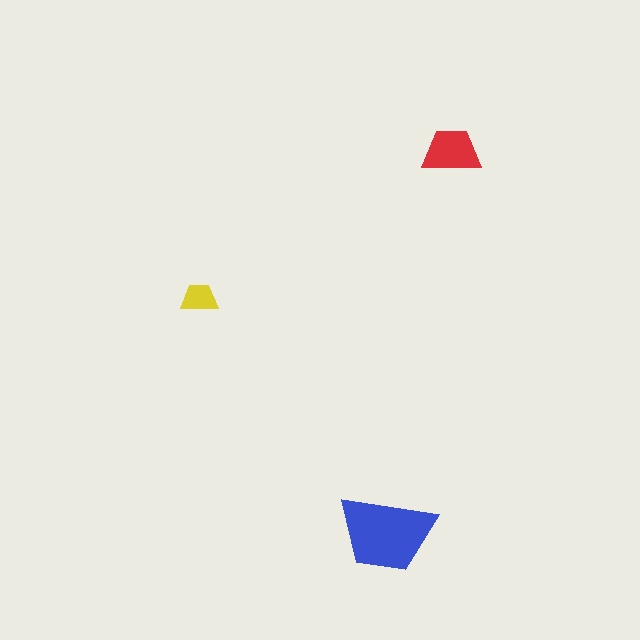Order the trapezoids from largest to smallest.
the blue one, the red one, the yellow one.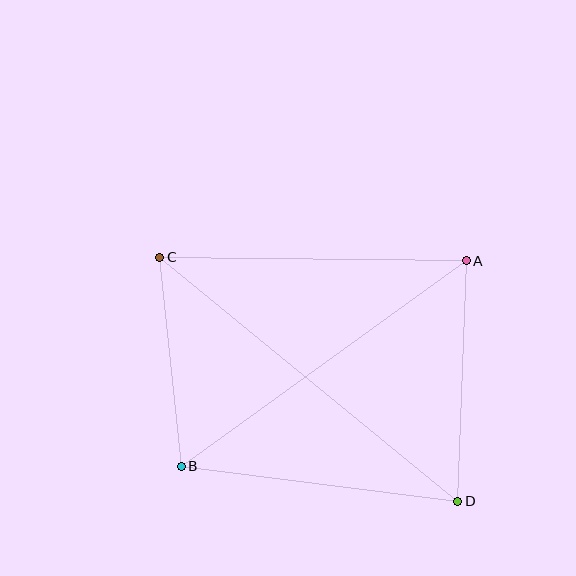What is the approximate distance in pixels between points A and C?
The distance between A and C is approximately 307 pixels.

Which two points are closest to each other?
Points B and C are closest to each other.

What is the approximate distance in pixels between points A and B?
The distance between A and B is approximately 351 pixels.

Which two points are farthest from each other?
Points C and D are farthest from each other.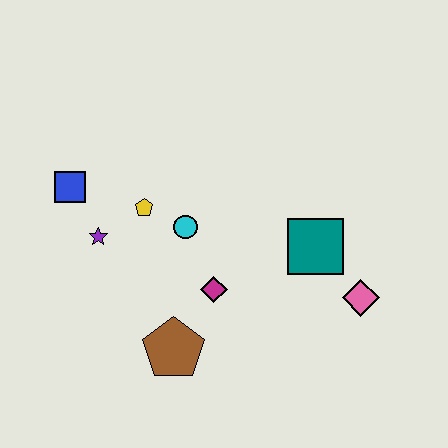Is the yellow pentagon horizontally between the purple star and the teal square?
Yes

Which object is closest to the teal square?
The pink diamond is closest to the teal square.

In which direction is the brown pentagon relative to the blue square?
The brown pentagon is below the blue square.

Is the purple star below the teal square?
No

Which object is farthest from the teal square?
The blue square is farthest from the teal square.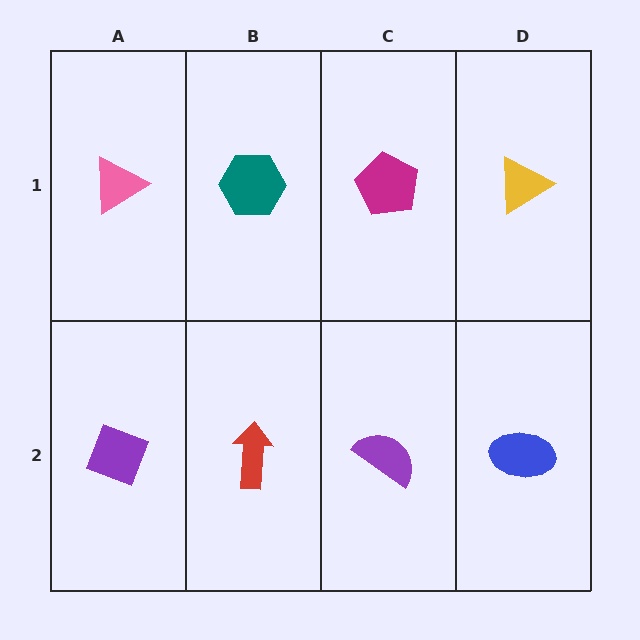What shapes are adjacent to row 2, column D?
A yellow triangle (row 1, column D), a purple semicircle (row 2, column C).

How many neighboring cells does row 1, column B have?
3.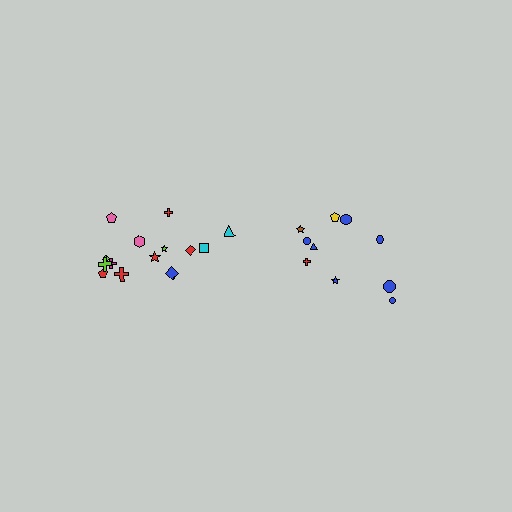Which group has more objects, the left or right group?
The left group.